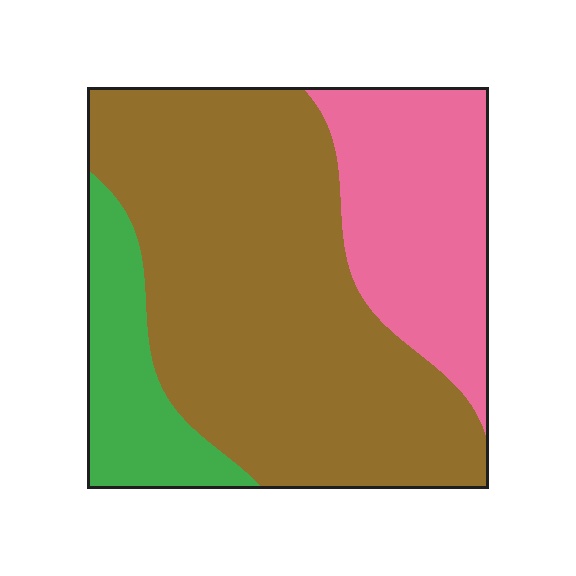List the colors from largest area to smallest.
From largest to smallest: brown, pink, green.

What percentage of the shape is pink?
Pink takes up less than a quarter of the shape.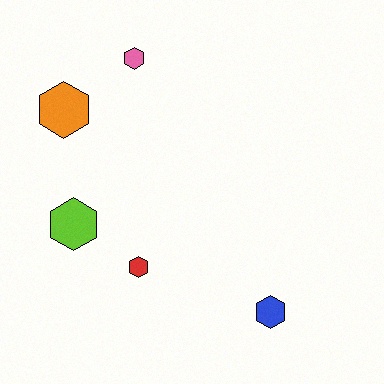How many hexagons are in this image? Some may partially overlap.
There are 5 hexagons.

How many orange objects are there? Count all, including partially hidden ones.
There is 1 orange object.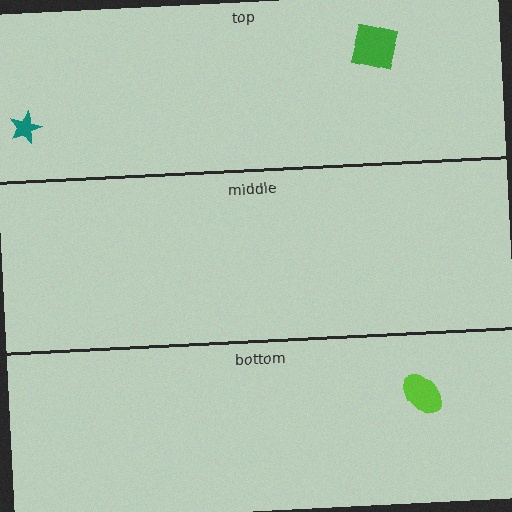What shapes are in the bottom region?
The lime ellipse.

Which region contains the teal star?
The top region.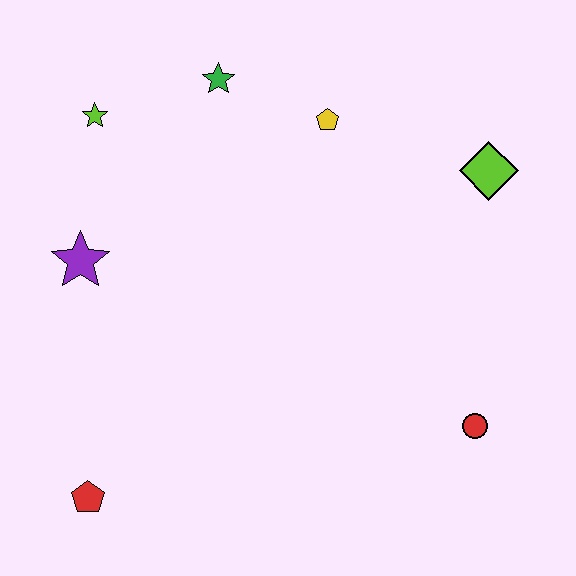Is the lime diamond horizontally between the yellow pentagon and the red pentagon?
No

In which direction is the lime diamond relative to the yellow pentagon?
The lime diamond is to the right of the yellow pentagon.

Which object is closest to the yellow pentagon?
The green star is closest to the yellow pentagon.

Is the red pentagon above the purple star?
No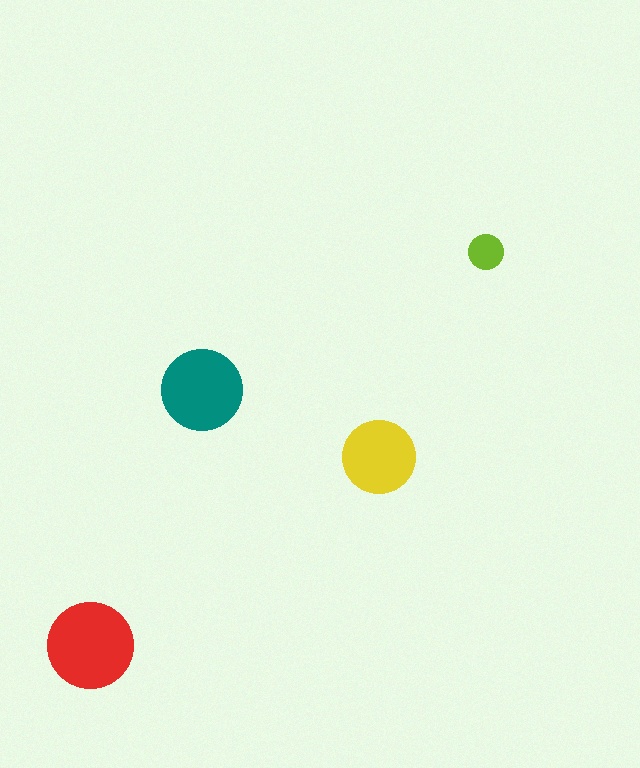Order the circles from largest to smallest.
the red one, the teal one, the yellow one, the lime one.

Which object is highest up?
The lime circle is topmost.